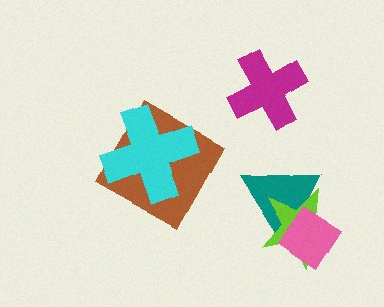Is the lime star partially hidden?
Yes, it is partially covered by another shape.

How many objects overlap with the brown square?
1 object overlaps with the brown square.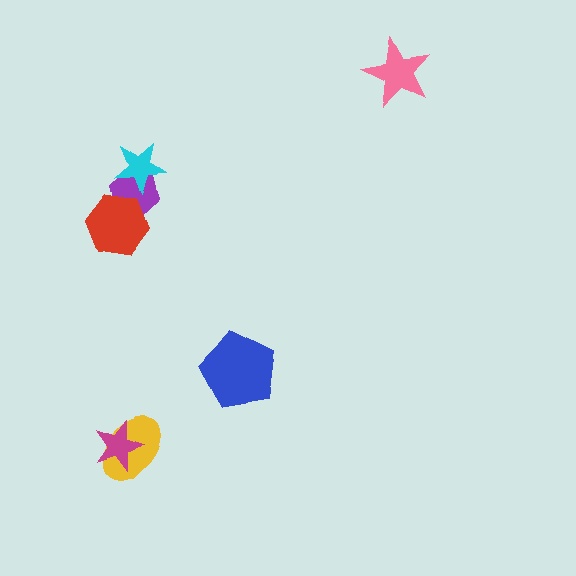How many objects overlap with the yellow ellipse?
1 object overlaps with the yellow ellipse.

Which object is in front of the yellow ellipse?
The magenta star is in front of the yellow ellipse.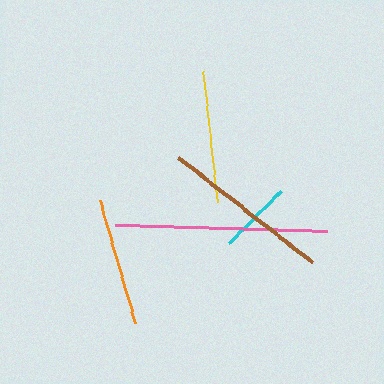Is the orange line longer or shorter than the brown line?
The brown line is longer than the orange line.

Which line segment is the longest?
The pink line is the longest at approximately 211 pixels.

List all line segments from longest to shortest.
From longest to shortest: pink, brown, yellow, orange, cyan.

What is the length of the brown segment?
The brown segment is approximately 170 pixels long.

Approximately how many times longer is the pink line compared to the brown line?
The pink line is approximately 1.2 times the length of the brown line.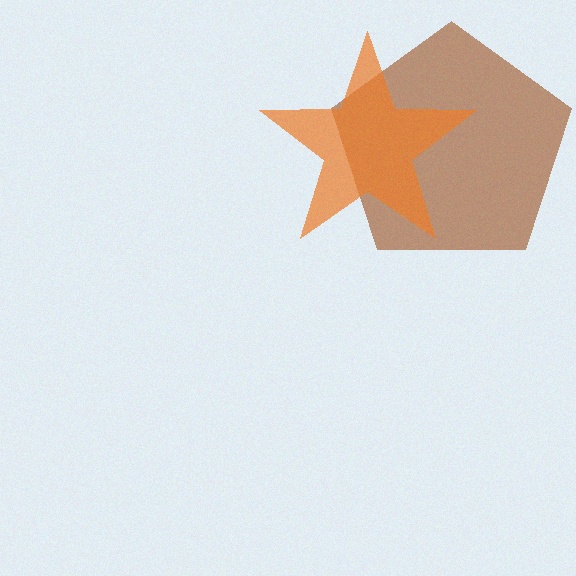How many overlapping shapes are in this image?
There are 2 overlapping shapes in the image.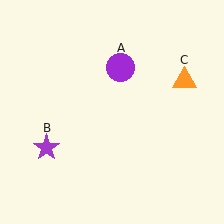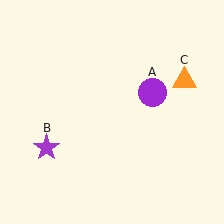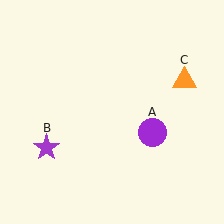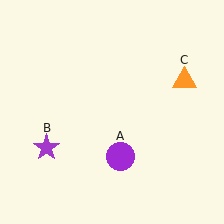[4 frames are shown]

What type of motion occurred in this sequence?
The purple circle (object A) rotated clockwise around the center of the scene.